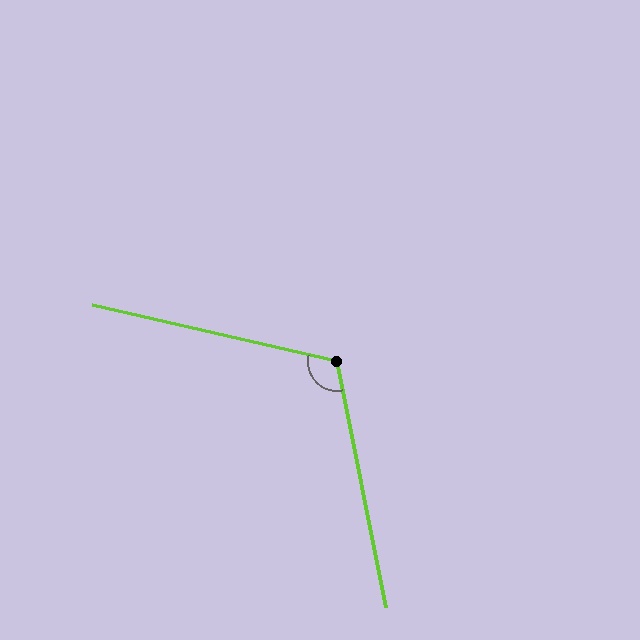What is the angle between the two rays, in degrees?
Approximately 114 degrees.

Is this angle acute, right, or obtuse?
It is obtuse.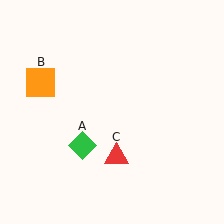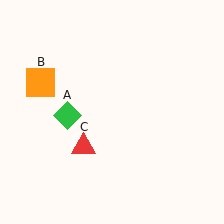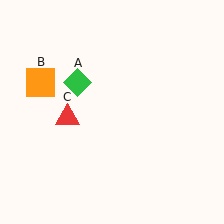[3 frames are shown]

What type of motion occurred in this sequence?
The green diamond (object A), red triangle (object C) rotated clockwise around the center of the scene.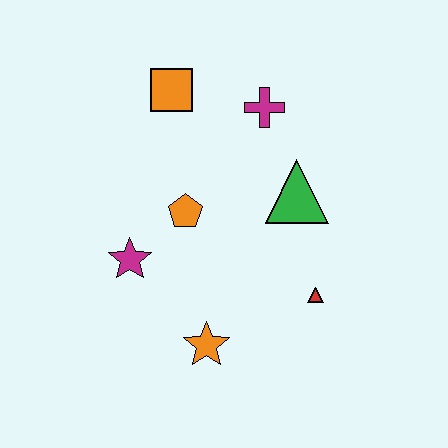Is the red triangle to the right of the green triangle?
Yes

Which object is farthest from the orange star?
The orange square is farthest from the orange star.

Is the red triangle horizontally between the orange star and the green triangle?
No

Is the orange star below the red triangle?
Yes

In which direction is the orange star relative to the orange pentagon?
The orange star is below the orange pentagon.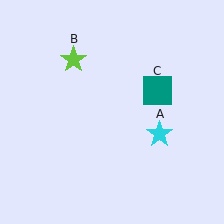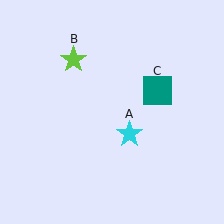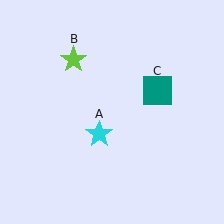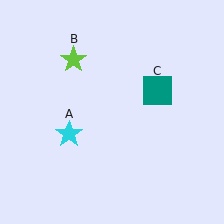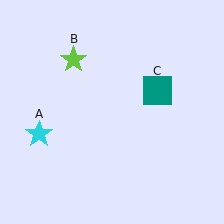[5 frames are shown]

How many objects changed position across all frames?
1 object changed position: cyan star (object A).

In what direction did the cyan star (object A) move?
The cyan star (object A) moved left.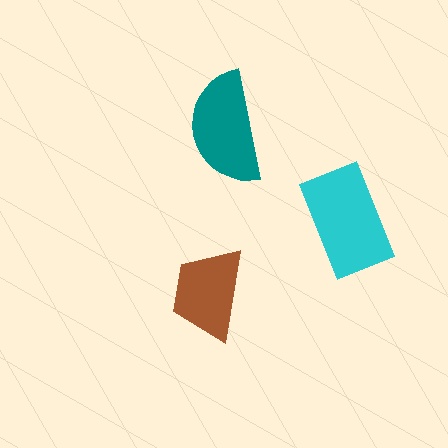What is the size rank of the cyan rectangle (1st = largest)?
1st.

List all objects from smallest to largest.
The brown trapezoid, the teal semicircle, the cyan rectangle.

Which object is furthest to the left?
The brown trapezoid is leftmost.